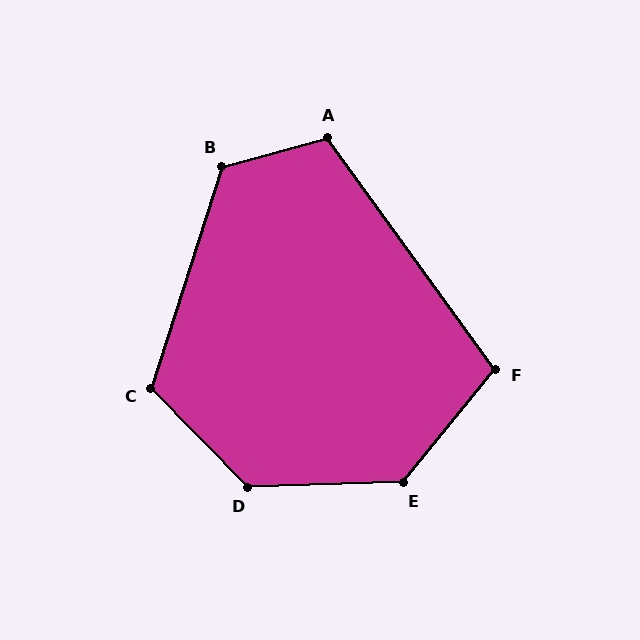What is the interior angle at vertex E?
Approximately 131 degrees (obtuse).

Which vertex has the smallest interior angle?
F, at approximately 105 degrees.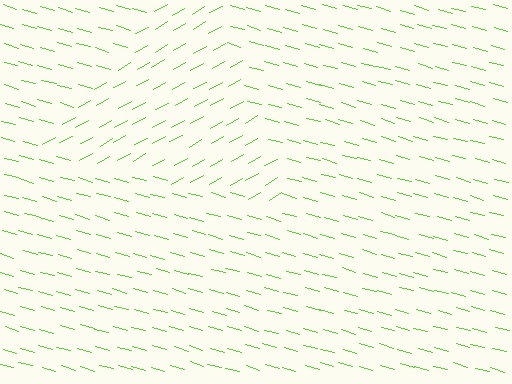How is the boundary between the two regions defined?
The boundary is defined purely by a change in line orientation (approximately 45 degrees difference). All lines are the same color and thickness.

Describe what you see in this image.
The image is filled with small lime line segments. A triangle region in the image has lines oriented differently from the surrounding lines, creating a visible texture boundary.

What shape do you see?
I see a triangle.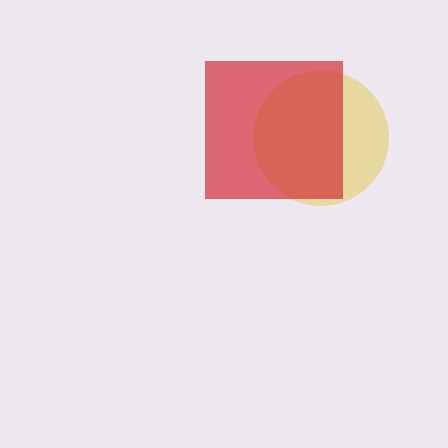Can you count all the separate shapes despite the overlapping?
Yes, there are 2 separate shapes.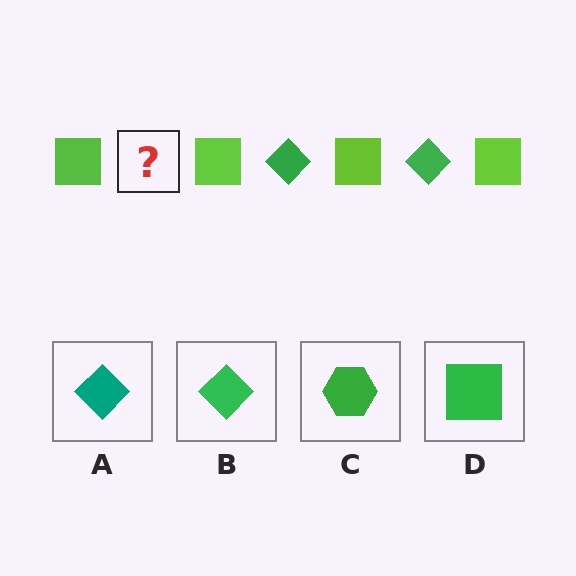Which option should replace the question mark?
Option B.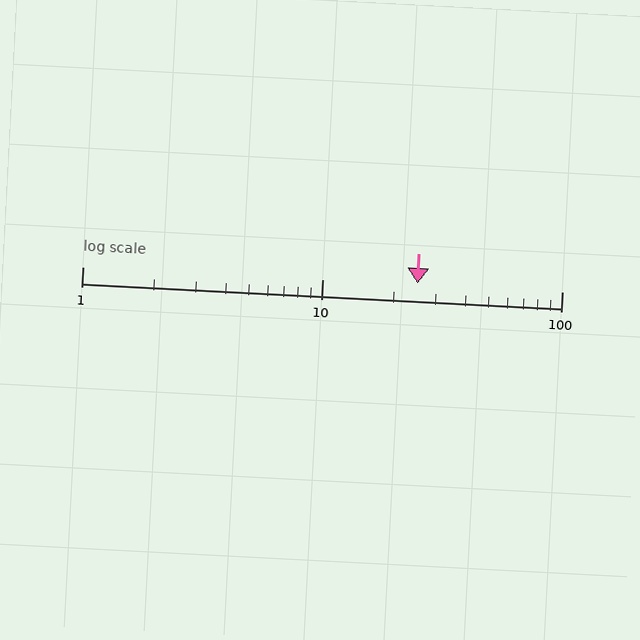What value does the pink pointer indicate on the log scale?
The pointer indicates approximately 25.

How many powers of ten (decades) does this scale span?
The scale spans 2 decades, from 1 to 100.